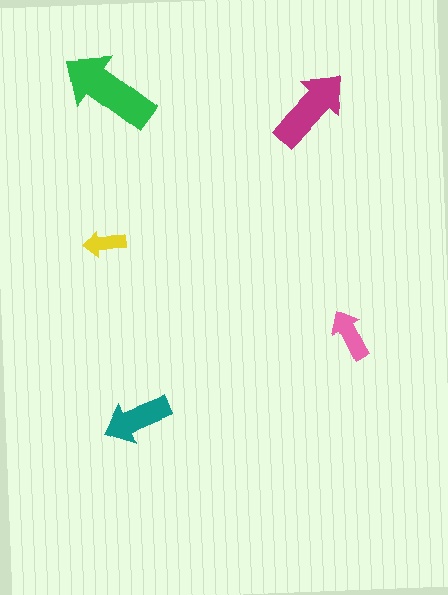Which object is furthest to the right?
The pink arrow is rightmost.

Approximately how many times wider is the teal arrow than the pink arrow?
About 1.5 times wider.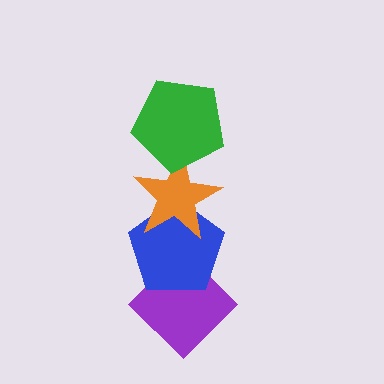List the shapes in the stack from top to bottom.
From top to bottom: the green pentagon, the orange star, the blue pentagon, the purple diamond.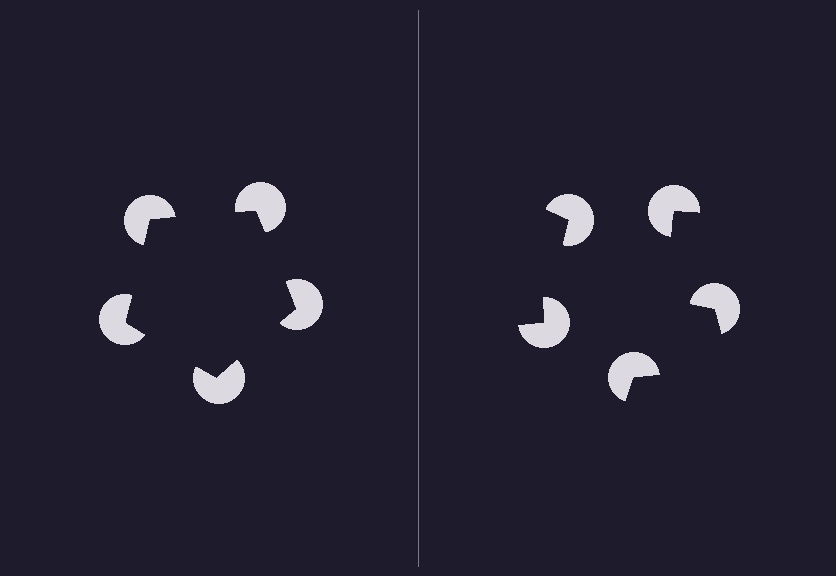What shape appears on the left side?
An illusory pentagon.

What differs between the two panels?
The pac-man discs are positioned identically on both sides; only the wedge orientations differ. On the left they align to a pentagon; on the right they are misaligned.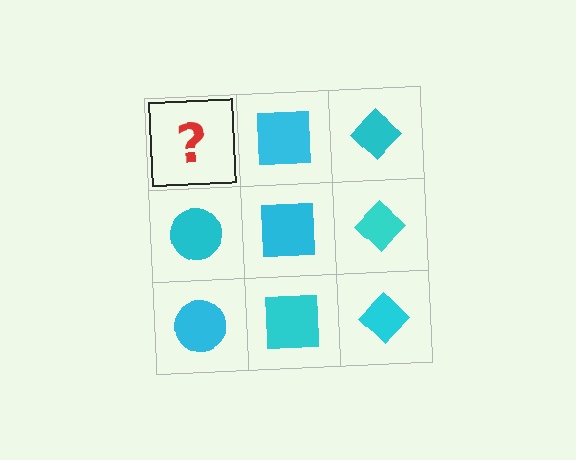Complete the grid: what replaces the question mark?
The question mark should be replaced with a cyan circle.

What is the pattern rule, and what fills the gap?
The rule is that each column has a consistent shape. The gap should be filled with a cyan circle.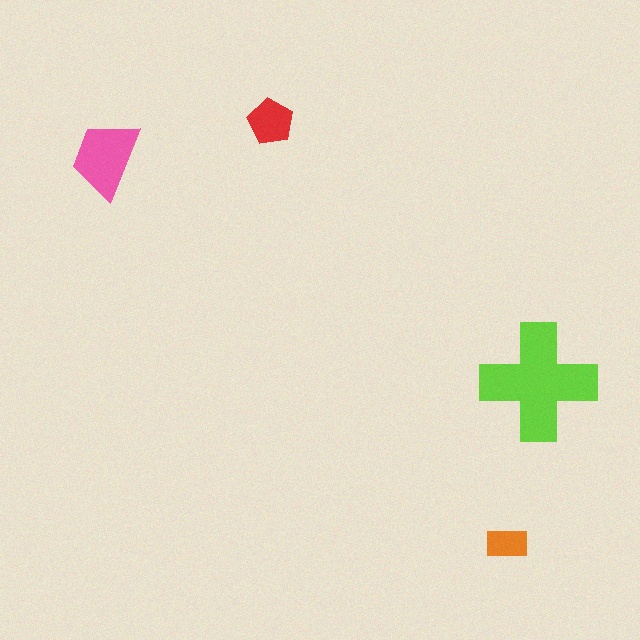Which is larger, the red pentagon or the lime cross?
The lime cross.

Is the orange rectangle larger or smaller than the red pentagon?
Smaller.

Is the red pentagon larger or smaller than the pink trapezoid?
Smaller.